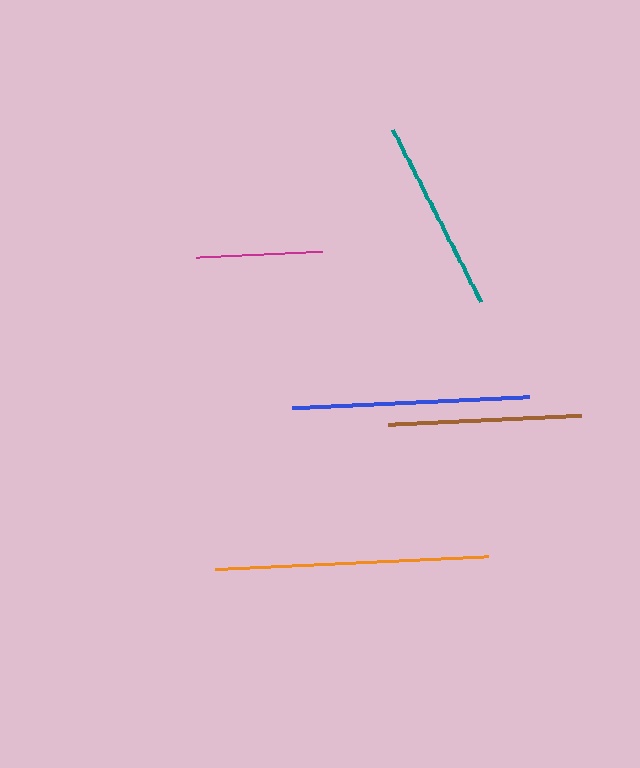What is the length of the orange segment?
The orange segment is approximately 273 pixels long.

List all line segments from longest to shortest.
From longest to shortest: orange, blue, brown, teal, magenta.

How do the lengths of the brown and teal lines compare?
The brown and teal lines are approximately the same length.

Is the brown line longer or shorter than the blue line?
The blue line is longer than the brown line.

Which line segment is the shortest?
The magenta line is the shortest at approximately 126 pixels.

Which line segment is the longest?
The orange line is the longest at approximately 273 pixels.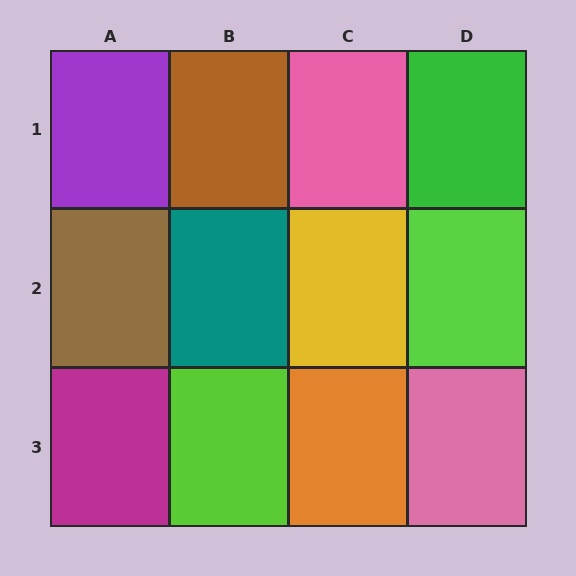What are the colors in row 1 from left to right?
Purple, brown, pink, green.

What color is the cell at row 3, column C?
Orange.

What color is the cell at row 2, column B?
Teal.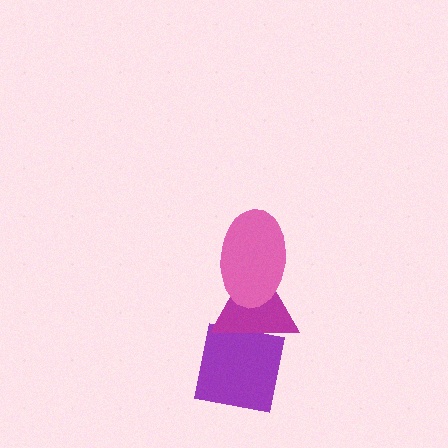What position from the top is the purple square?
The purple square is 3rd from the top.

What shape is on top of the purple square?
The magenta triangle is on top of the purple square.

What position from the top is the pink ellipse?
The pink ellipse is 1st from the top.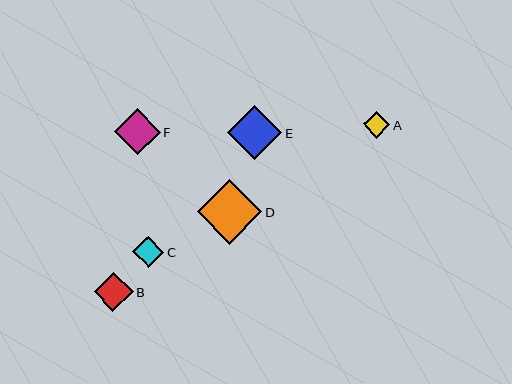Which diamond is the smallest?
Diamond A is the smallest with a size of approximately 27 pixels.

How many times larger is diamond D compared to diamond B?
Diamond D is approximately 1.6 times the size of diamond B.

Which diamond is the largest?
Diamond D is the largest with a size of approximately 64 pixels.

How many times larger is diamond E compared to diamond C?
Diamond E is approximately 1.7 times the size of diamond C.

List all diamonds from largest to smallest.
From largest to smallest: D, E, F, B, C, A.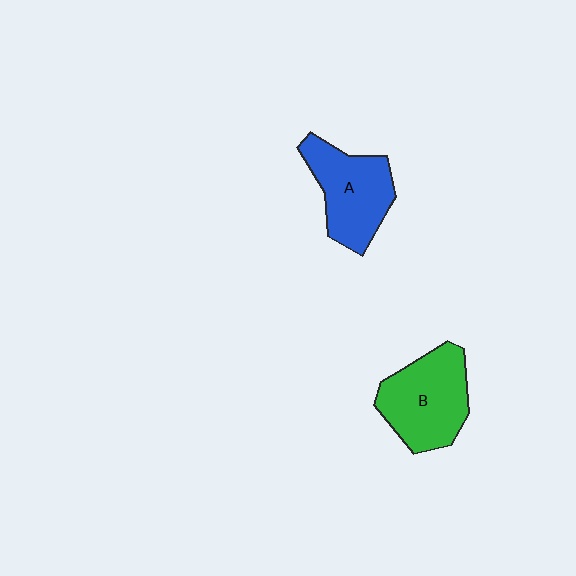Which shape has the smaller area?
Shape A (blue).